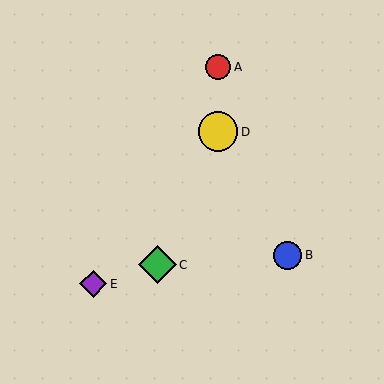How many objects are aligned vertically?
2 objects (A, D) are aligned vertically.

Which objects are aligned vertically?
Objects A, D are aligned vertically.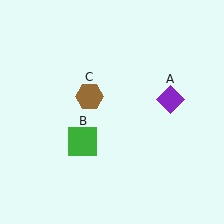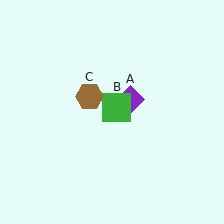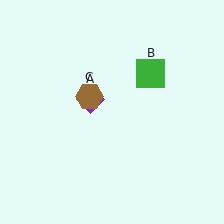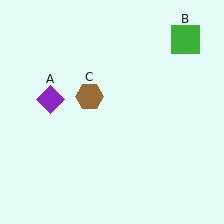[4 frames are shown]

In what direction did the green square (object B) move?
The green square (object B) moved up and to the right.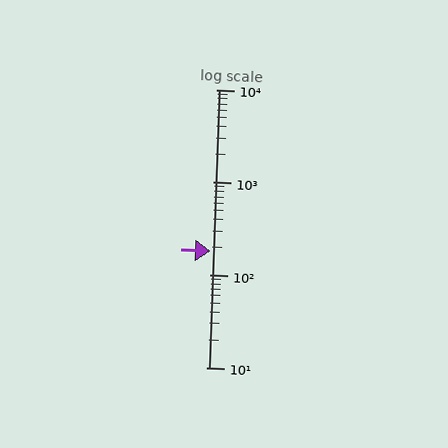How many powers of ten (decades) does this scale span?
The scale spans 3 decades, from 10 to 10000.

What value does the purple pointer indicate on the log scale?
The pointer indicates approximately 180.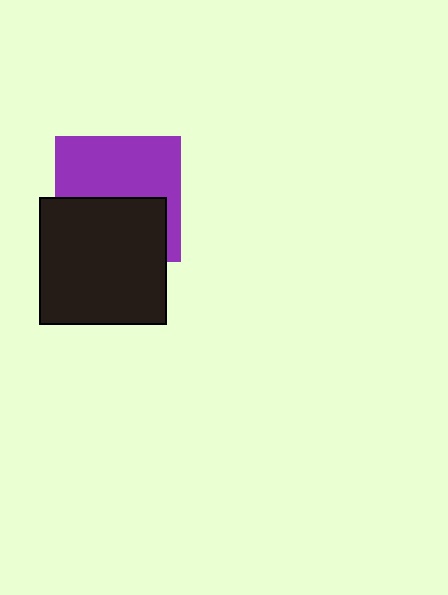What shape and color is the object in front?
The object in front is a black square.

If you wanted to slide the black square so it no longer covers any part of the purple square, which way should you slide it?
Slide it down — that is the most direct way to separate the two shapes.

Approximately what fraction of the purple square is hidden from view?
Roughly 45% of the purple square is hidden behind the black square.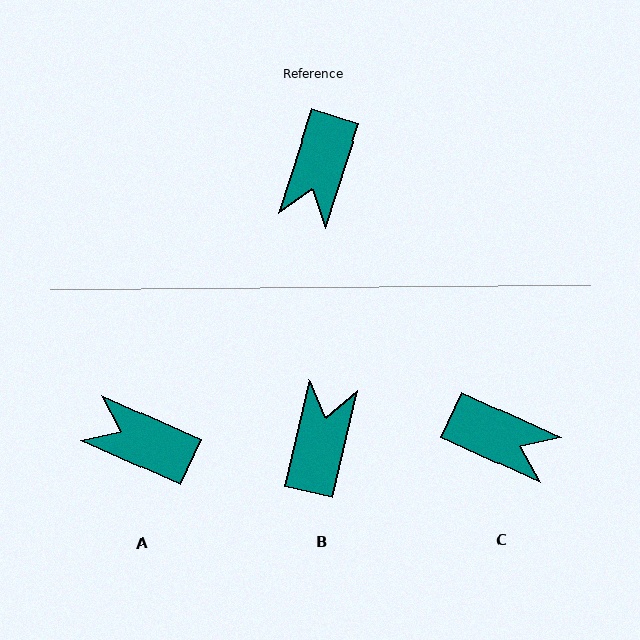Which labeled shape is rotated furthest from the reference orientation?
B, about 175 degrees away.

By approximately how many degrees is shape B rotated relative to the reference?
Approximately 175 degrees clockwise.